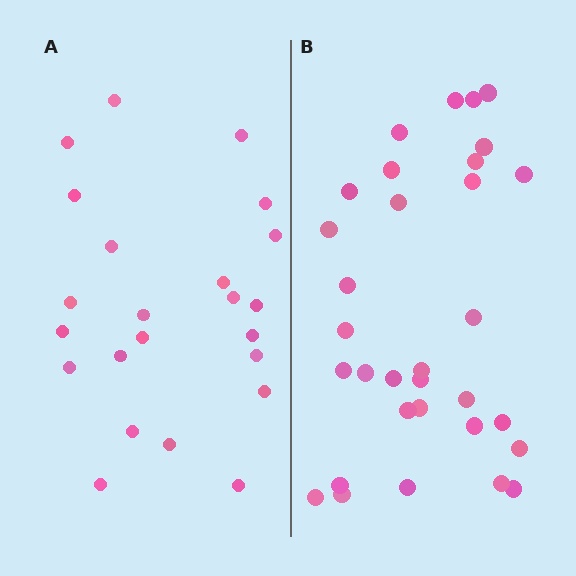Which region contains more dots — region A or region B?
Region B (the right region) has more dots.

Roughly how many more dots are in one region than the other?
Region B has roughly 8 or so more dots than region A.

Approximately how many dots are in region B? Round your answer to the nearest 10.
About 30 dots. (The exact count is 32, which rounds to 30.)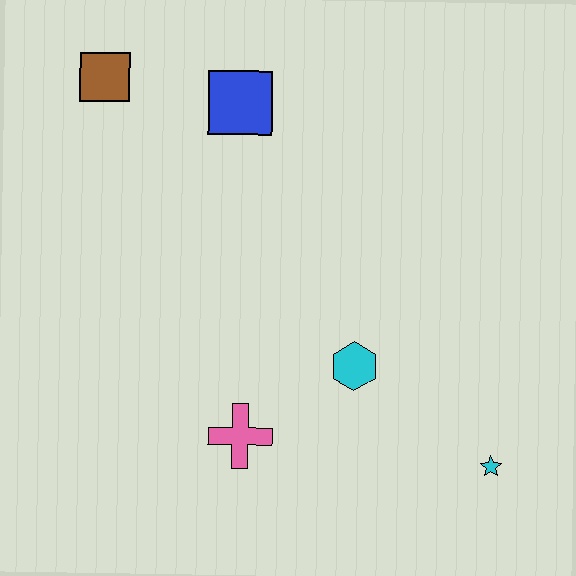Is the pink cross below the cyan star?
No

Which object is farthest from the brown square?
The cyan star is farthest from the brown square.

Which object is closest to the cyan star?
The cyan hexagon is closest to the cyan star.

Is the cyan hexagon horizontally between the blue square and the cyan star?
Yes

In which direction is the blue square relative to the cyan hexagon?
The blue square is above the cyan hexagon.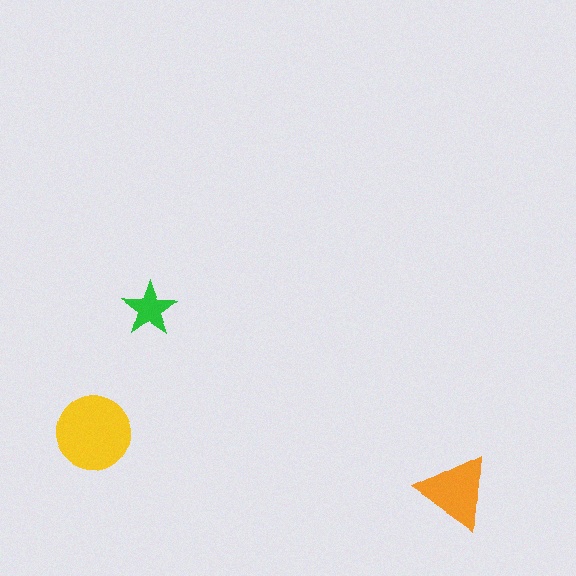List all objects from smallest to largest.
The green star, the orange triangle, the yellow circle.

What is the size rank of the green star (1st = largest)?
3rd.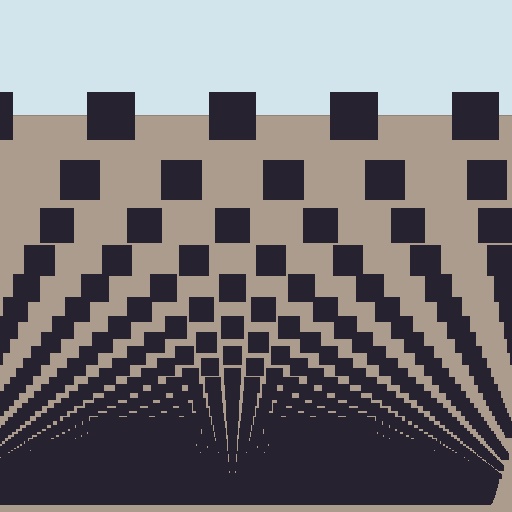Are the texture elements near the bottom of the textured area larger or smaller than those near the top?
Smaller. The gradient is inverted — elements near the bottom are smaller and denser.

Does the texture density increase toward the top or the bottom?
Density increases toward the bottom.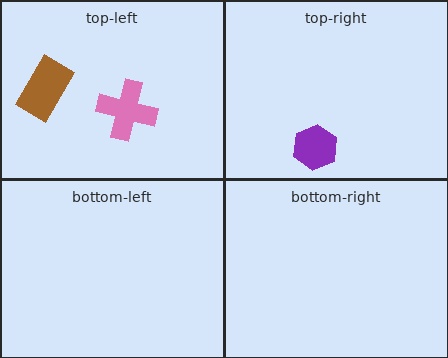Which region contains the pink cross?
The top-left region.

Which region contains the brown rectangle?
The top-left region.